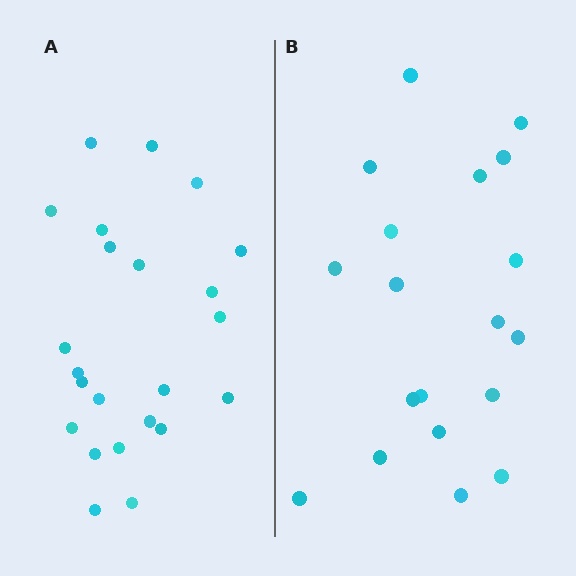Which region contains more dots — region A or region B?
Region A (the left region) has more dots.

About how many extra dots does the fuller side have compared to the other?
Region A has about 4 more dots than region B.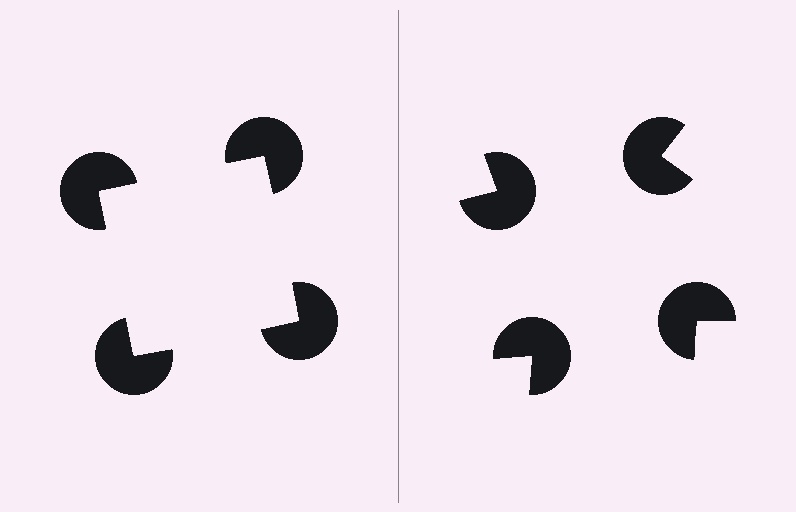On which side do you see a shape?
An illusory square appears on the left side. On the right side the wedge cuts are rotated, so no coherent shape forms.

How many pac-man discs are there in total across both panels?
8 — 4 on each side.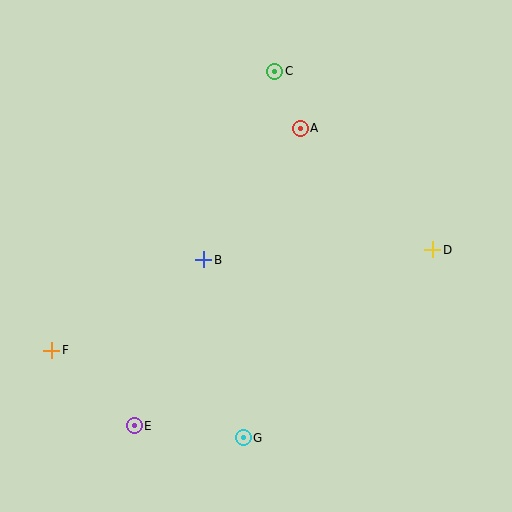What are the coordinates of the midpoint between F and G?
The midpoint between F and G is at (147, 394).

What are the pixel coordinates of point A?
Point A is at (300, 128).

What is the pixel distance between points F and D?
The distance between F and D is 394 pixels.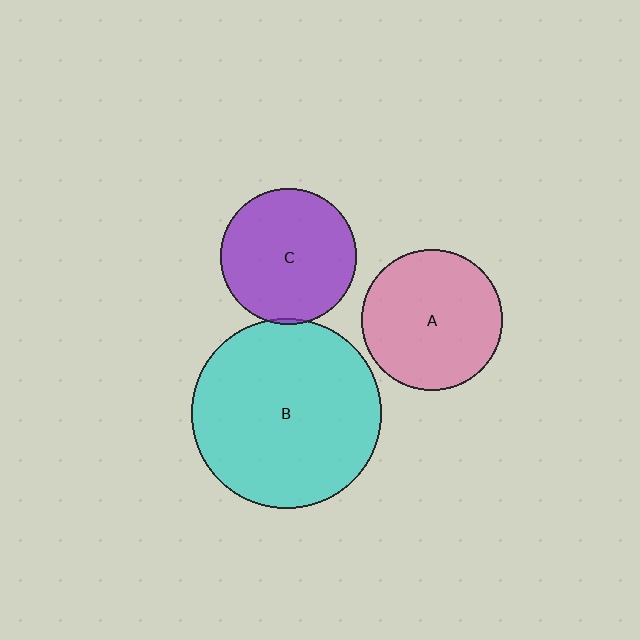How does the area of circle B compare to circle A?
Approximately 1.8 times.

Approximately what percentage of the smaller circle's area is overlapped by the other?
Approximately 5%.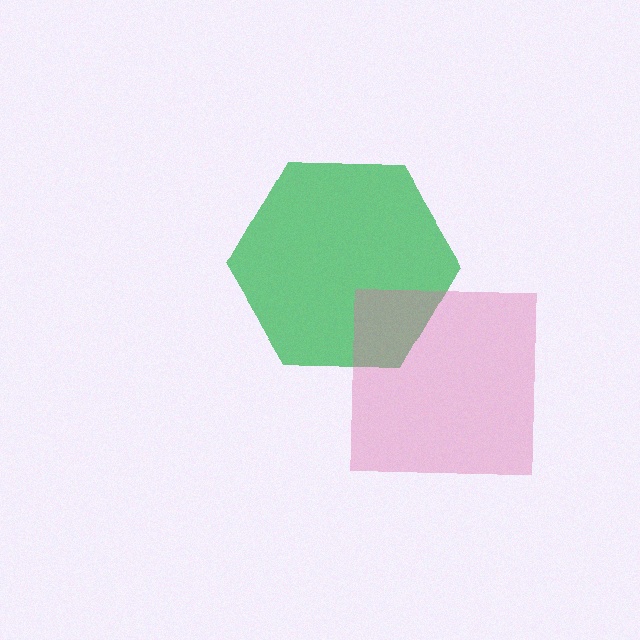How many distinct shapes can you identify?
There are 2 distinct shapes: a green hexagon, a pink square.